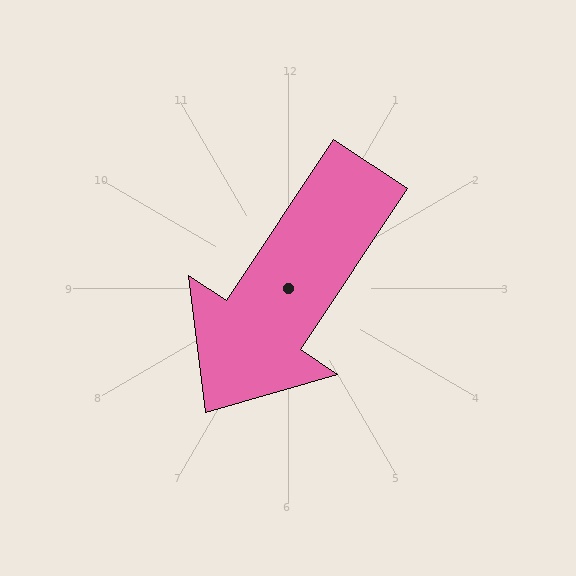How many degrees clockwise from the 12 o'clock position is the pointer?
Approximately 214 degrees.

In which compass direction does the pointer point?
Southwest.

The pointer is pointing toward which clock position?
Roughly 7 o'clock.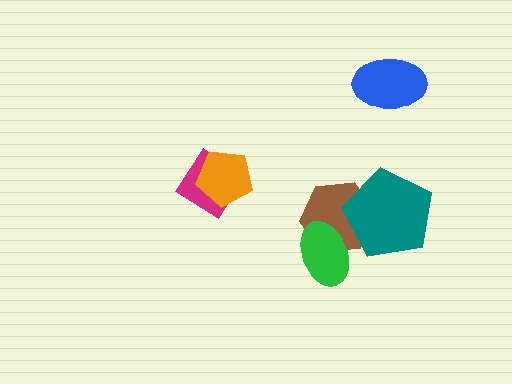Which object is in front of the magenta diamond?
The orange pentagon is in front of the magenta diamond.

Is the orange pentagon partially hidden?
No, no other shape covers it.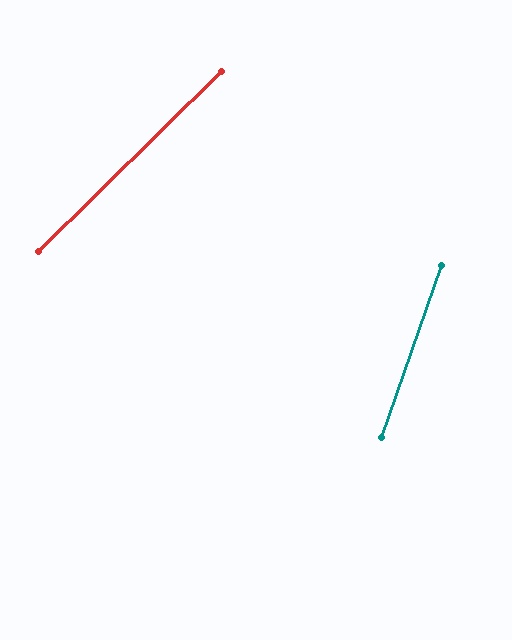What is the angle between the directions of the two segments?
Approximately 26 degrees.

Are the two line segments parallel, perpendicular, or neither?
Neither parallel nor perpendicular — they differ by about 26°.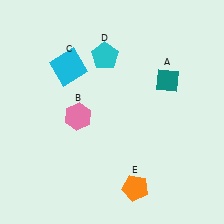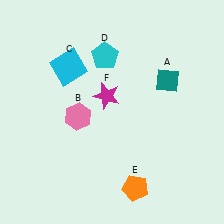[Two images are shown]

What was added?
A magenta star (F) was added in Image 2.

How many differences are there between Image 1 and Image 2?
There is 1 difference between the two images.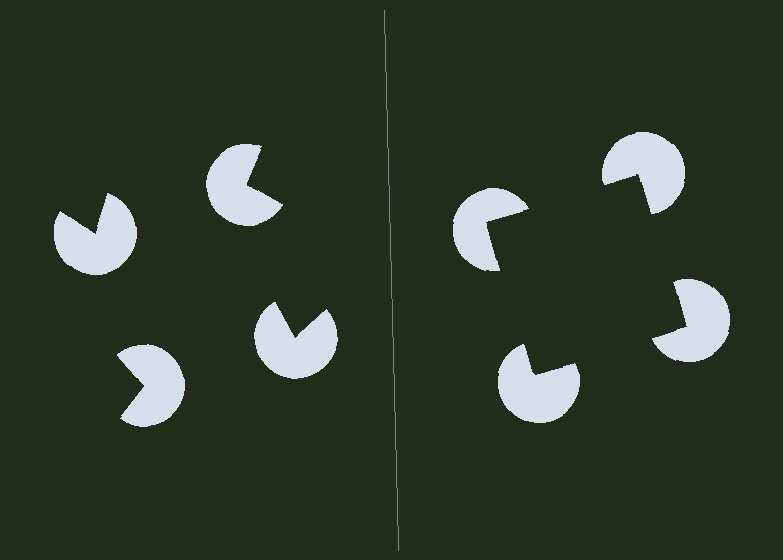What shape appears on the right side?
An illusory square.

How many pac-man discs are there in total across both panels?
8 — 4 on each side.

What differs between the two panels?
The pac-man discs are positioned identically on both sides; only the wedge orientations differ. On the right they align to a square; on the left they are misaligned.